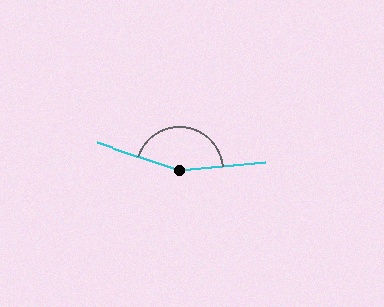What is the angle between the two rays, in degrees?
Approximately 156 degrees.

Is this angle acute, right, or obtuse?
It is obtuse.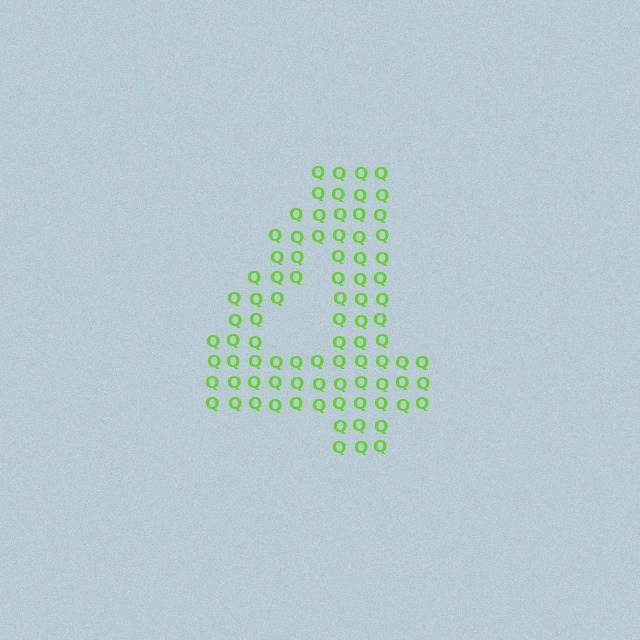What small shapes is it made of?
It is made of small letter Q's.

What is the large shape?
The large shape is the digit 4.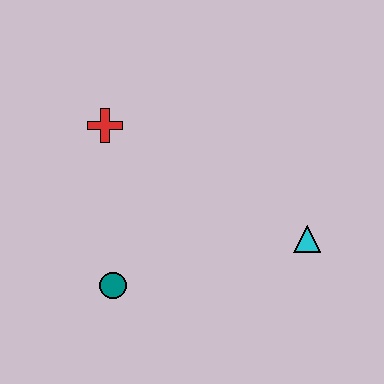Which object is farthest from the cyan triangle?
The red cross is farthest from the cyan triangle.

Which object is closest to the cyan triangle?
The teal circle is closest to the cyan triangle.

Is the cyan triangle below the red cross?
Yes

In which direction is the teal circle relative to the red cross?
The teal circle is below the red cross.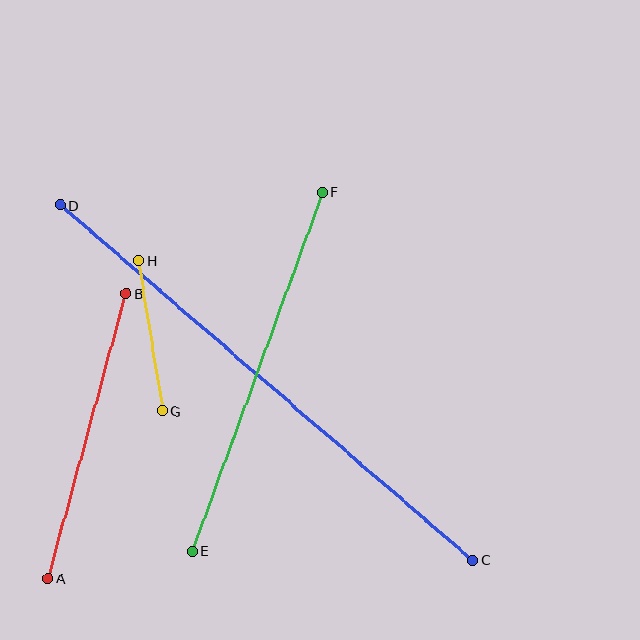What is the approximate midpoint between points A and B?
The midpoint is at approximately (87, 436) pixels.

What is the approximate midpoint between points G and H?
The midpoint is at approximately (151, 336) pixels.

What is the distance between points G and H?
The distance is approximately 152 pixels.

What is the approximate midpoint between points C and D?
The midpoint is at approximately (266, 383) pixels.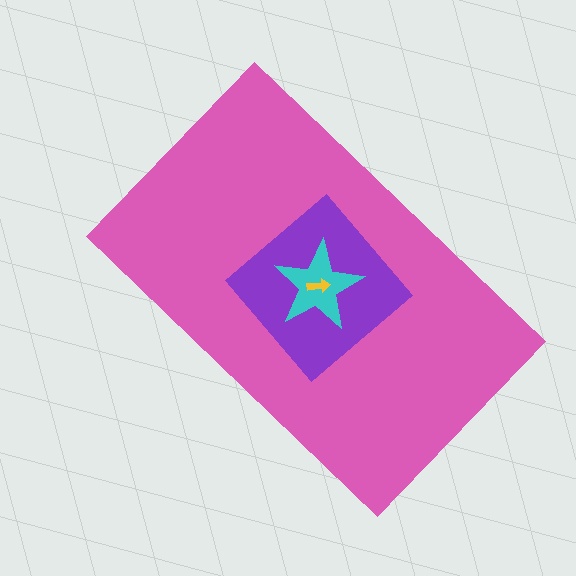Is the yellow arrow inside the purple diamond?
Yes.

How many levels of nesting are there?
4.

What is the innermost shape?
The yellow arrow.